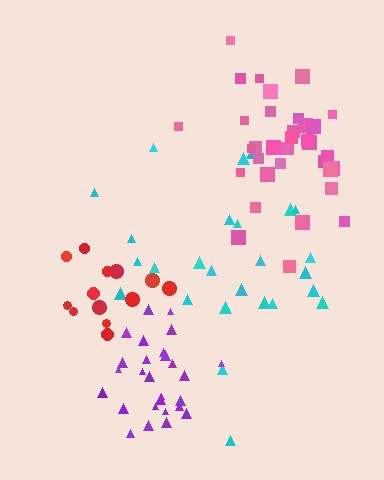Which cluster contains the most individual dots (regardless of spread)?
Pink (34).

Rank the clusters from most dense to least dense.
purple, pink, red, cyan.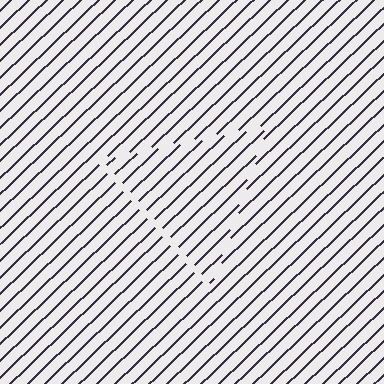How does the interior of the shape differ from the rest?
The interior of the shape contains the same grating, shifted by half a period — the contour is defined by the phase discontinuity where line-ends from the inner and outer gratings abut.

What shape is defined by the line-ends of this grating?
An illusory triangle. The interior of the shape contains the same grating, shifted by half a period — the contour is defined by the phase discontinuity where line-ends from the inner and outer gratings abut.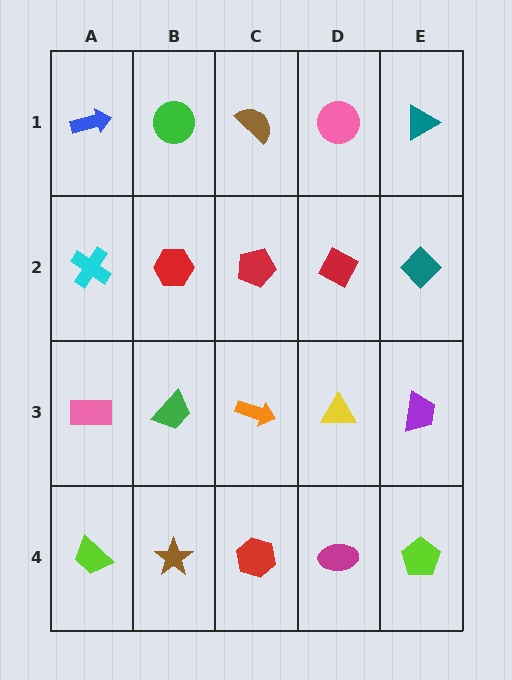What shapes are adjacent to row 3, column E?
A teal diamond (row 2, column E), a lime pentagon (row 4, column E), a yellow triangle (row 3, column D).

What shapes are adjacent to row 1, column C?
A red pentagon (row 2, column C), a green circle (row 1, column B), a pink circle (row 1, column D).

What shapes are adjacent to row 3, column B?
A red hexagon (row 2, column B), a brown star (row 4, column B), a pink rectangle (row 3, column A), an orange arrow (row 3, column C).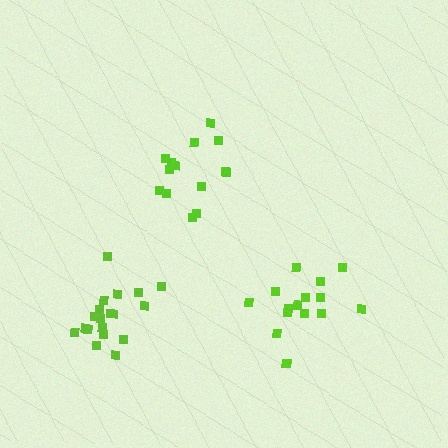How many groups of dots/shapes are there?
There are 3 groups.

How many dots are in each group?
Group 1: 20 dots, Group 2: 15 dots, Group 3: 14 dots (49 total).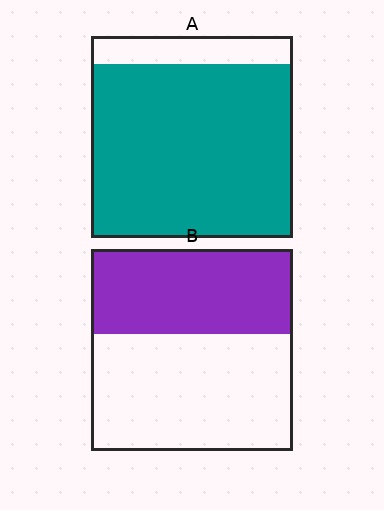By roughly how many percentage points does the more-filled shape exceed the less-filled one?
By roughly 45 percentage points (A over B).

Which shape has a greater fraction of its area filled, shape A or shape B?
Shape A.